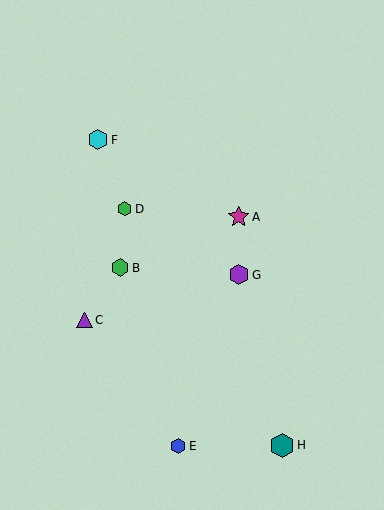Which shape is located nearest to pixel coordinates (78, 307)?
The purple triangle (labeled C) at (84, 320) is nearest to that location.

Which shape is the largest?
The teal hexagon (labeled H) is the largest.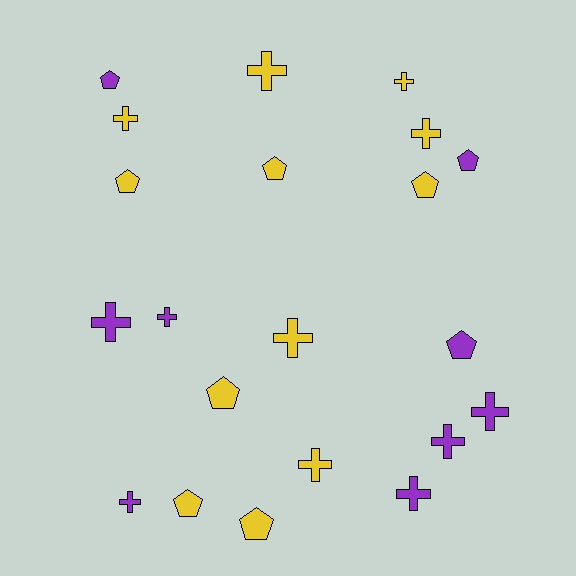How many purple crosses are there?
There are 6 purple crosses.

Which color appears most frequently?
Yellow, with 12 objects.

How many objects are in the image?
There are 21 objects.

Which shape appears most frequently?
Cross, with 12 objects.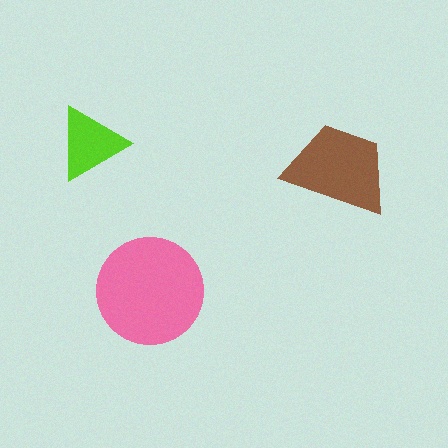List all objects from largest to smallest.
The pink circle, the brown trapezoid, the lime triangle.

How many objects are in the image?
There are 3 objects in the image.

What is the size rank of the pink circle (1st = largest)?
1st.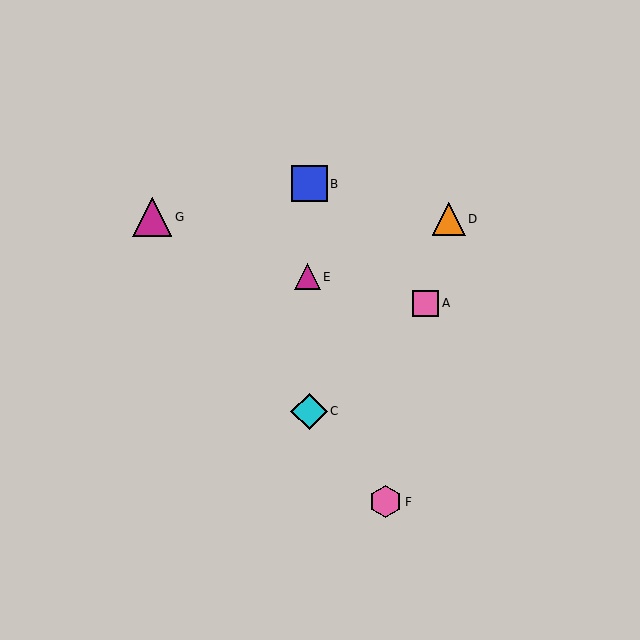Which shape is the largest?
The magenta triangle (labeled G) is the largest.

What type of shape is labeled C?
Shape C is a cyan diamond.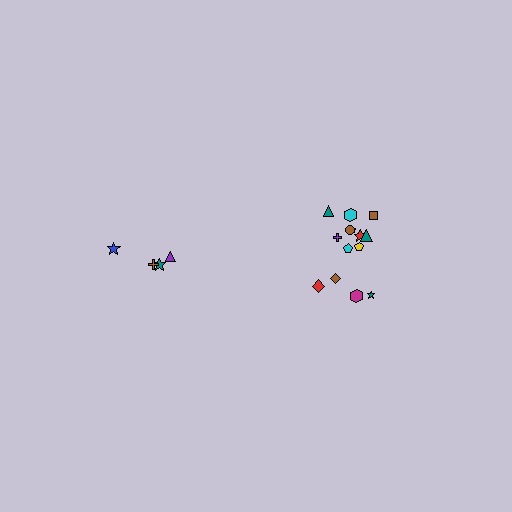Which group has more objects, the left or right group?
The right group.